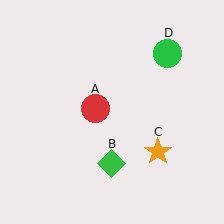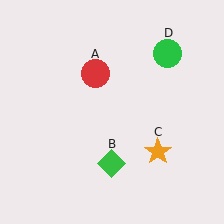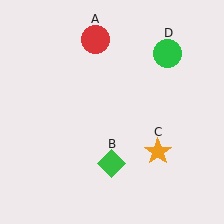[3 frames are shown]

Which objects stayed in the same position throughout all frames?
Green diamond (object B) and orange star (object C) and green circle (object D) remained stationary.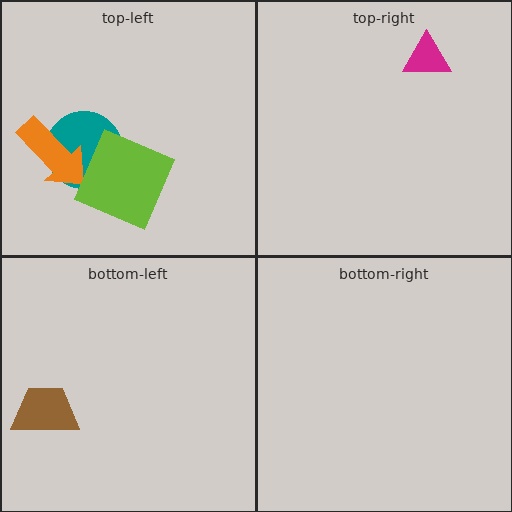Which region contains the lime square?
The top-left region.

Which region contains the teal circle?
The top-left region.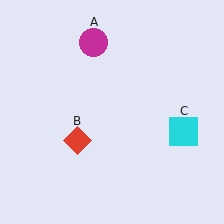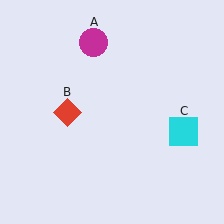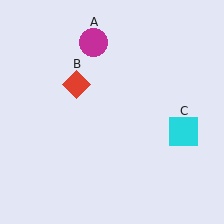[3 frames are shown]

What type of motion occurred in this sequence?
The red diamond (object B) rotated clockwise around the center of the scene.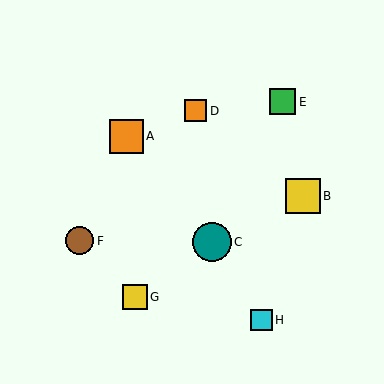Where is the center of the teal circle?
The center of the teal circle is at (212, 242).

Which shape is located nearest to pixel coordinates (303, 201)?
The yellow square (labeled B) at (303, 196) is nearest to that location.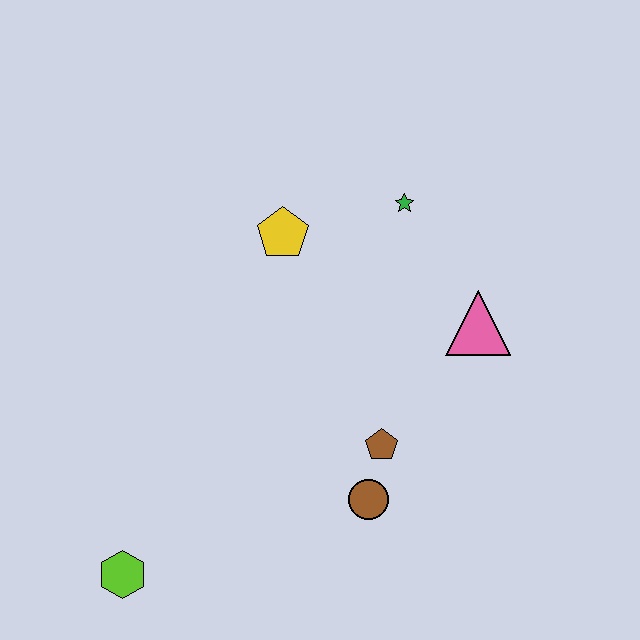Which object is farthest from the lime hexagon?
The green star is farthest from the lime hexagon.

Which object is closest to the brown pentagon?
The brown circle is closest to the brown pentagon.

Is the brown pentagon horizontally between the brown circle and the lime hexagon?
No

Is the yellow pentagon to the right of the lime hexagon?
Yes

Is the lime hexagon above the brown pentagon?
No